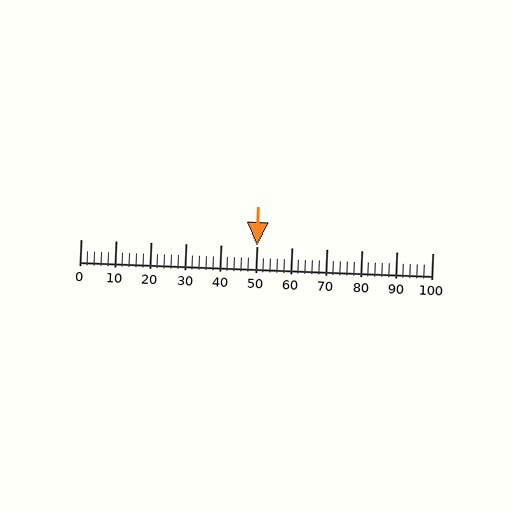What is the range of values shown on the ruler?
The ruler shows values from 0 to 100.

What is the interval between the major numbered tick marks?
The major tick marks are spaced 10 units apart.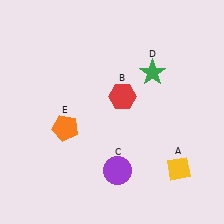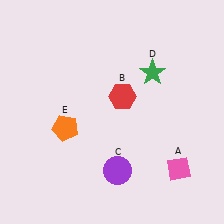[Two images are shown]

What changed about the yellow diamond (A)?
In Image 1, A is yellow. In Image 2, it changed to pink.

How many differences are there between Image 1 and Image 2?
There is 1 difference between the two images.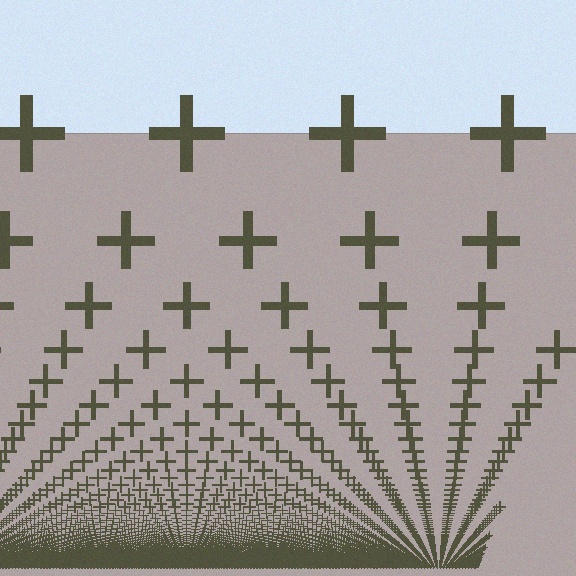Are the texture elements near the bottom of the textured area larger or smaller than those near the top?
Smaller. The gradient is inverted — elements near the bottom are smaller and denser.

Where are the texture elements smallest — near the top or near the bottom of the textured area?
Near the bottom.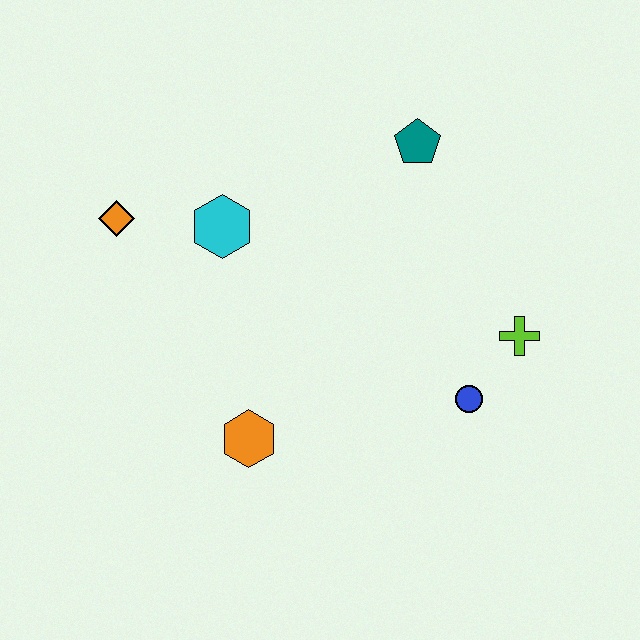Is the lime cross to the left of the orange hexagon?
No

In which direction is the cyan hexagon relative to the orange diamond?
The cyan hexagon is to the right of the orange diamond.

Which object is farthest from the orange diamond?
The lime cross is farthest from the orange diamond.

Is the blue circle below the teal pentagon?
Yes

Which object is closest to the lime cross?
The blue circle is closest to the lime cross.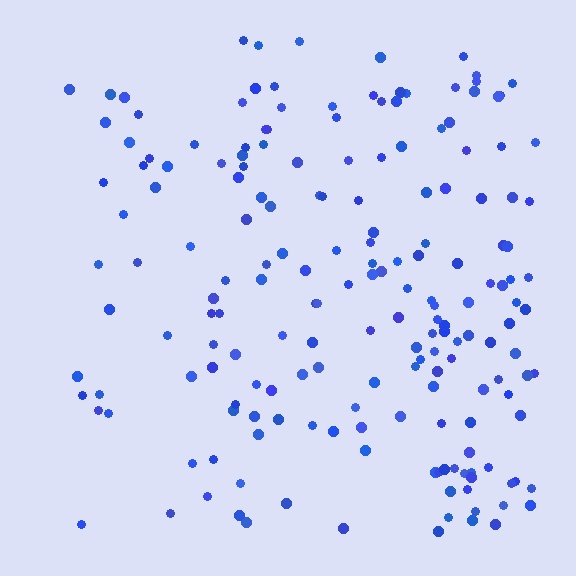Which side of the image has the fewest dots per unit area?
The left.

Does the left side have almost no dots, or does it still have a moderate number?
Still a moderate number, just noticeably fewer than the right.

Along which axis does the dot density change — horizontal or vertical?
Horizontal.